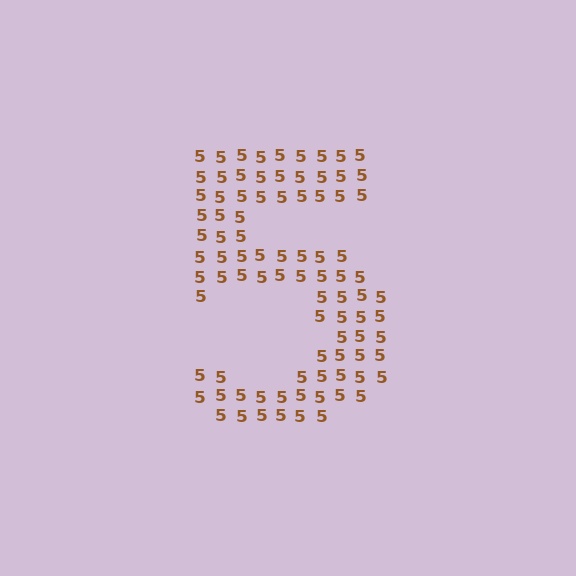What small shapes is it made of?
It is made of small digit 5's.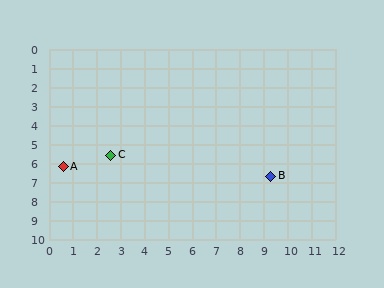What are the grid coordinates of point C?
Point C is at approximately (2.6, 5.6).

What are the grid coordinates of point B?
Point B is at approximately (9.3, 6.7).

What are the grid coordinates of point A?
Point A is at approximately (0.6, 6.2).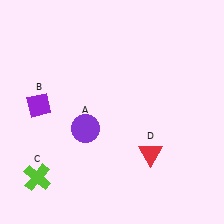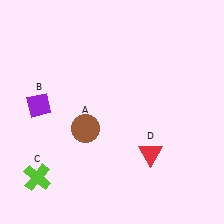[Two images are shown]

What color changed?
The circle (A) changed from purple in Image 1 to brown in Image 2.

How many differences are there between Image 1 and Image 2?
There is 1 difference between the two images.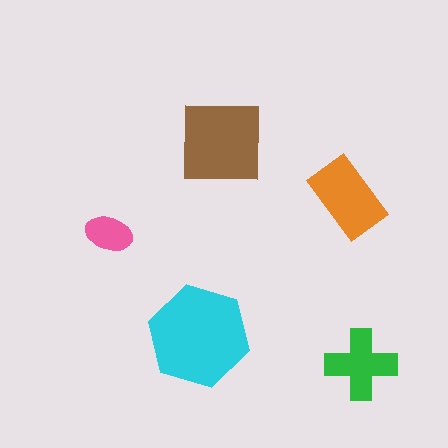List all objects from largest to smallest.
The cyan hexagon, the brown square, the orange rectangle, the green cross, the pink ellipse.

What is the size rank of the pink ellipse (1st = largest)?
5th.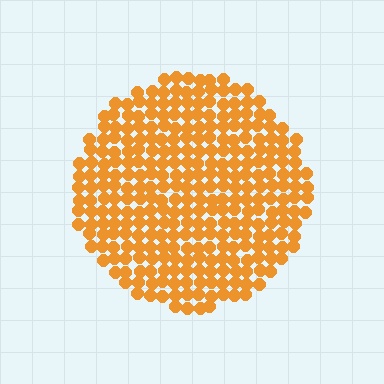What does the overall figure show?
The overall figure shows a circle.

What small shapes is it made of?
It is made of small circles.